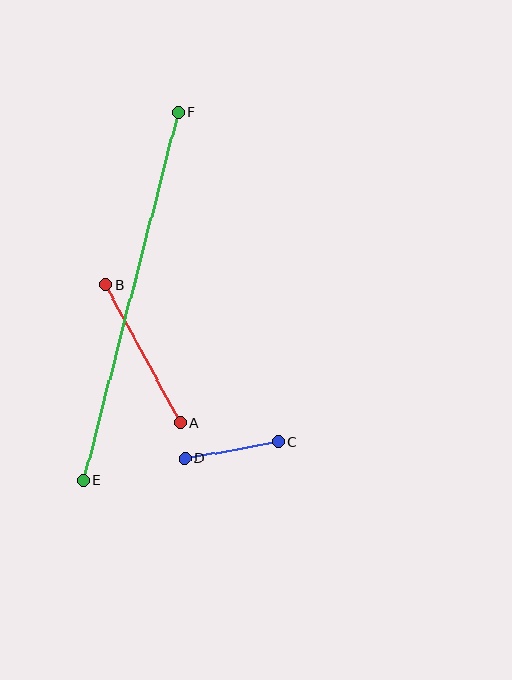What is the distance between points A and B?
The distance is approximately 157 pixels.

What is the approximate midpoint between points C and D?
The midpoint is at approximately (231, 450) pixels.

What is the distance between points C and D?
The distance is approximately 94 pixels.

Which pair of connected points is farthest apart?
Points E and F are farthest apart.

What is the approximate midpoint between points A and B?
The midpoint is at approximately (143, 354) pixels.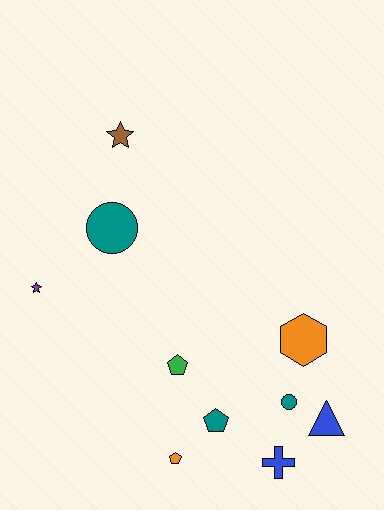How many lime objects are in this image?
There are no lime objects.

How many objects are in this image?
There are 10 objects.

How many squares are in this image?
There are no squares.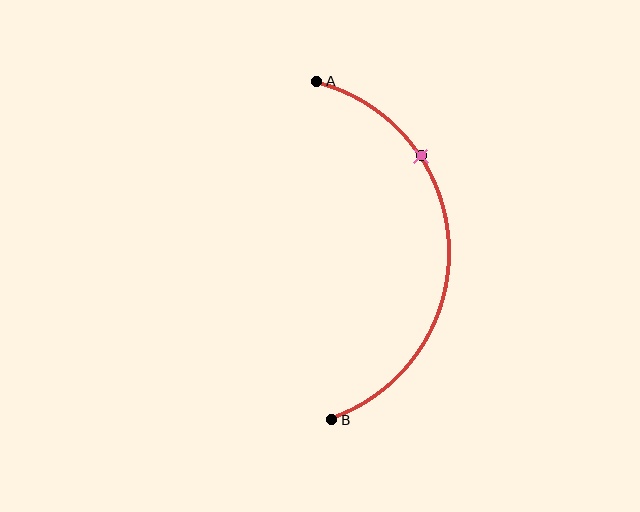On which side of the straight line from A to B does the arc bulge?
The arc bulges to the right of the straight line connecting A and B.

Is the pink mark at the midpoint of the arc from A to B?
No. The pink mark lies on the arc but is closer to endpoint A. The arc midpoint would be at the point on the curve equidistant along the arc from both A and B.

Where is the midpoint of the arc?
The arc midpoint is the point on the curve farthest from the straight line joining A and B. It sits to the right of that line.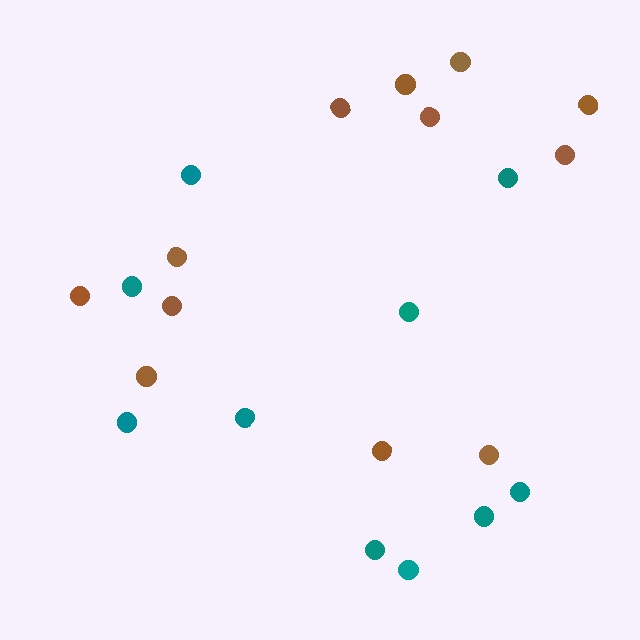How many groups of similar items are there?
There are 2 groups: one group of teal circles (10) and one group of brown circles (12).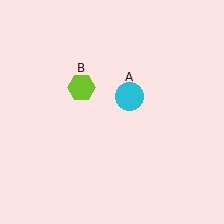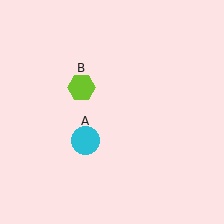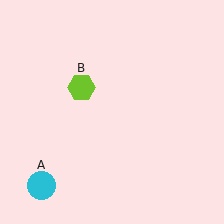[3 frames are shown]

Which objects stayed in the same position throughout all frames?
Lime hexagon (object B) remained stationary.